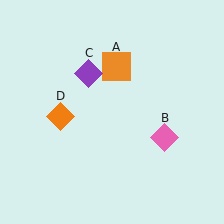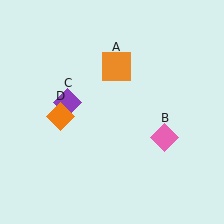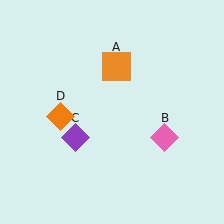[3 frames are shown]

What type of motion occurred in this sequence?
The purple diamond (object C) rotated counterclockwise around the center of the scene.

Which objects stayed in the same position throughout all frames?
Orange square (object A) and pink diamond (object B) and orange diamond (object D) remained stationary.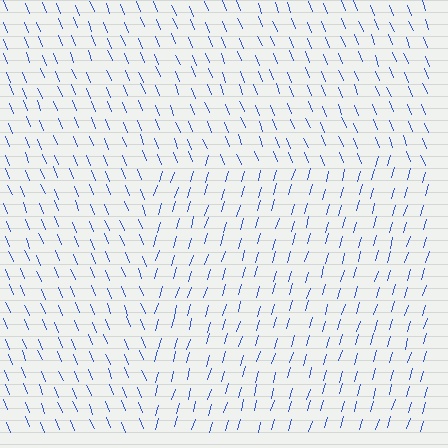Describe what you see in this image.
The image is filled with small blue line segments. A rectangle region in the image has lines oriented differently from the surrounding lines, creating a visible texture boundary.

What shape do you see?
I see a rectangle.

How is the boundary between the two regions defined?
The boundary is defined purely by a change in line orientation (approximately 39 degrees difference). All lines are the same color and thickness.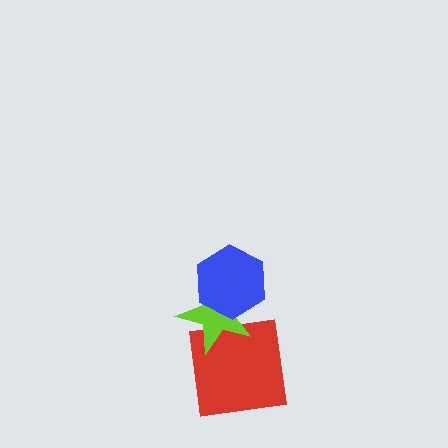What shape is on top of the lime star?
The blue hexagon is on top of the lime star.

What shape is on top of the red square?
The lime star is on top of the red square.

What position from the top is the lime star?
The lime star is 2nd from the top.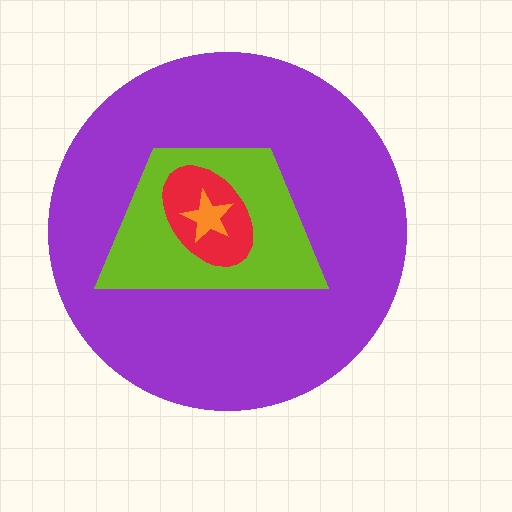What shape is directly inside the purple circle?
The lime trapezoid.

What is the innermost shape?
The orange star.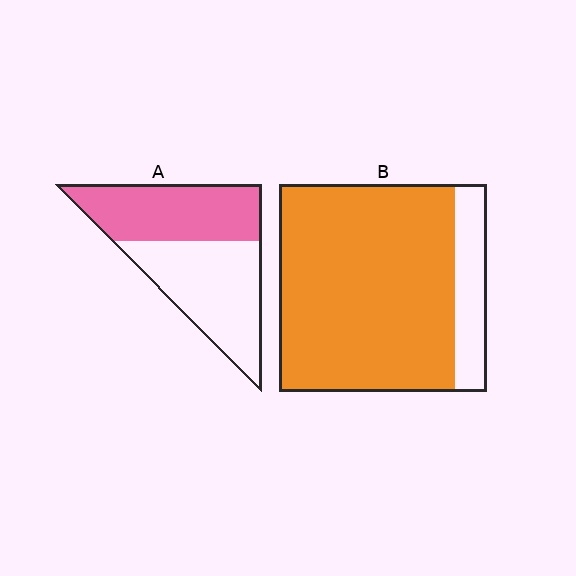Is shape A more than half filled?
Roughly half.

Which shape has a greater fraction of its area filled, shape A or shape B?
Shape B.